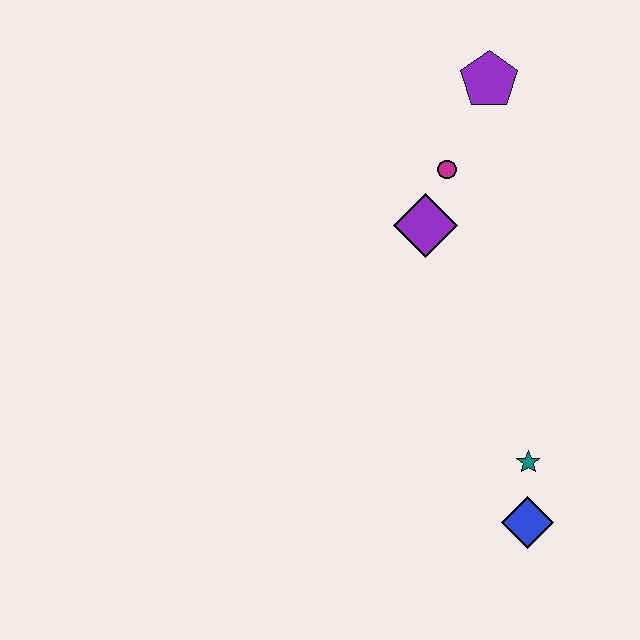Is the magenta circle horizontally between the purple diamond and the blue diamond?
Yes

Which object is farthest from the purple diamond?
The blue diamond is farthest from the purple diamond.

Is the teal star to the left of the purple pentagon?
No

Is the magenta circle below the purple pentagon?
Yes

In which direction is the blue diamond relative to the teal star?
The blue diamond is below the teal star.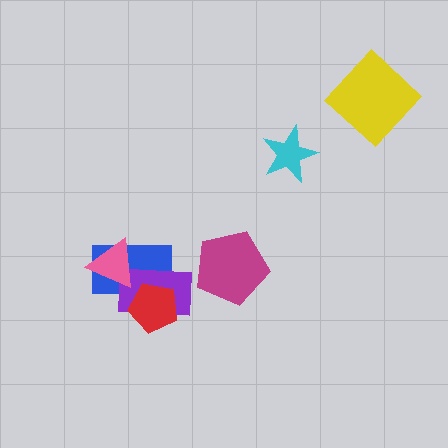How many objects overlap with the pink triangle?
2 objects overlap with the pink triangle.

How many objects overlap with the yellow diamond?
0 objects overlap with the yellow diamond.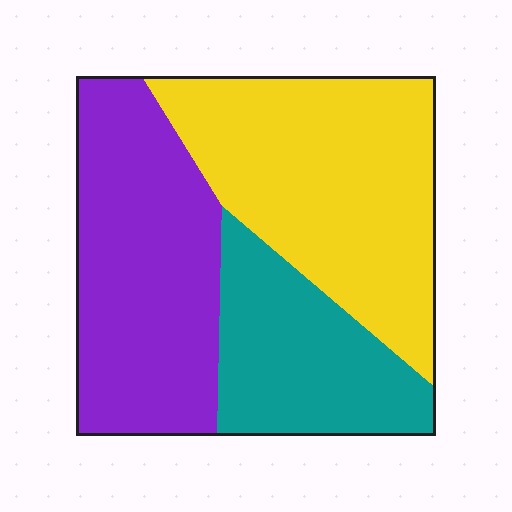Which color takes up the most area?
Yellow, at roughly 40%.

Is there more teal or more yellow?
Yellow.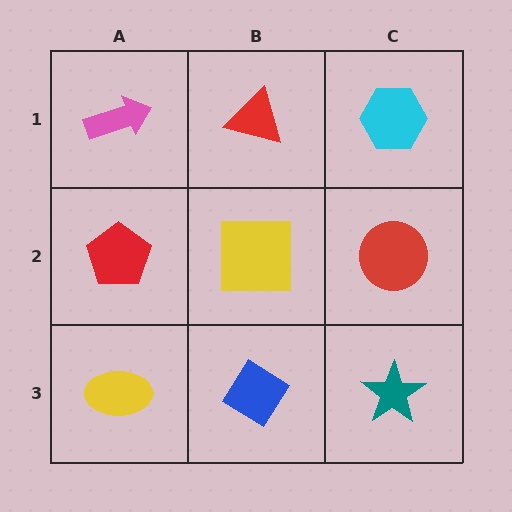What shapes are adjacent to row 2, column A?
A pink arrow (row 1, column A), a yellow ellipse (row 3, column A), a yellow square (row 2, column B).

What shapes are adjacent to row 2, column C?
A cyan hexagon (row 1, column C), a teal star (row 3, column C), a yellow square (row 2, column B).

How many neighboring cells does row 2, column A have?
3.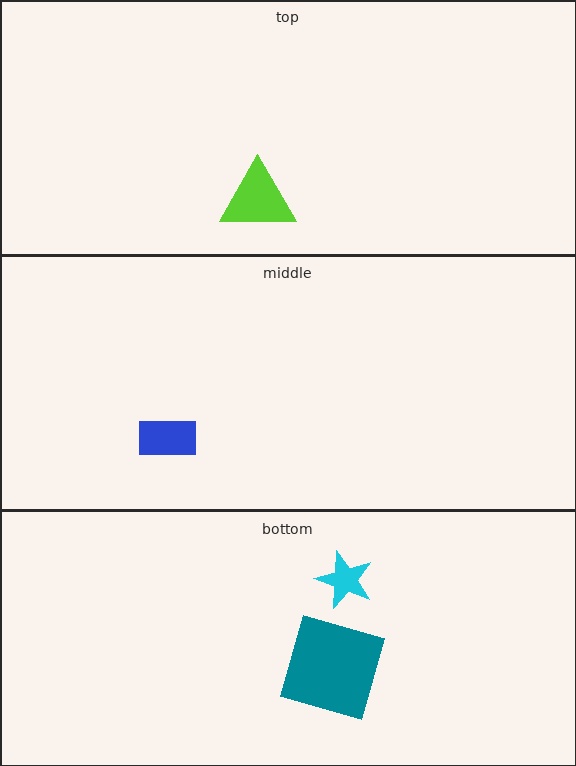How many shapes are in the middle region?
1.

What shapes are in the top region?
The lime triangle.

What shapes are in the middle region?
The blue rectangle.